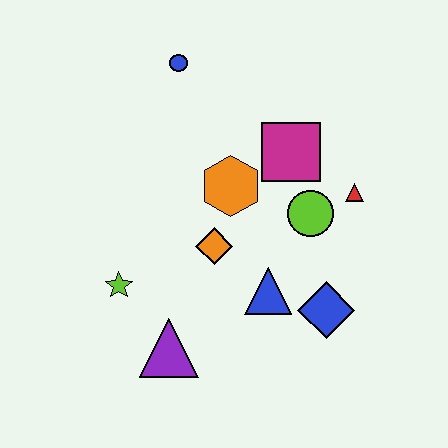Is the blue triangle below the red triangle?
Yes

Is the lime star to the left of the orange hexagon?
Yes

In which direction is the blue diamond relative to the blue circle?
The blue diamond is below the blue circle.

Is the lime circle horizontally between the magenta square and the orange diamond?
No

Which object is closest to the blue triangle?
The blue diamond is closest to the blue triangle.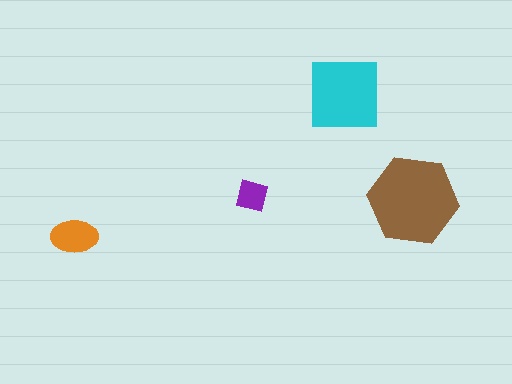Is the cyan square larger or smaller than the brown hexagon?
Smaller.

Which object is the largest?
The brown hexagon.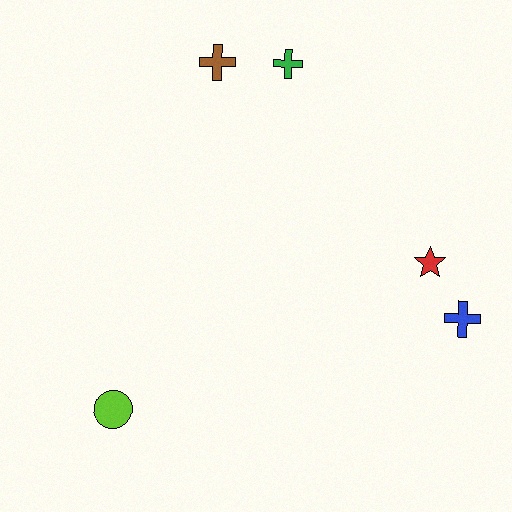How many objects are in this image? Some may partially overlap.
There are 5 objects.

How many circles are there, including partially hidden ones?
There is 1 circle.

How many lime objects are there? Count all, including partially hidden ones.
There is 1 lime object.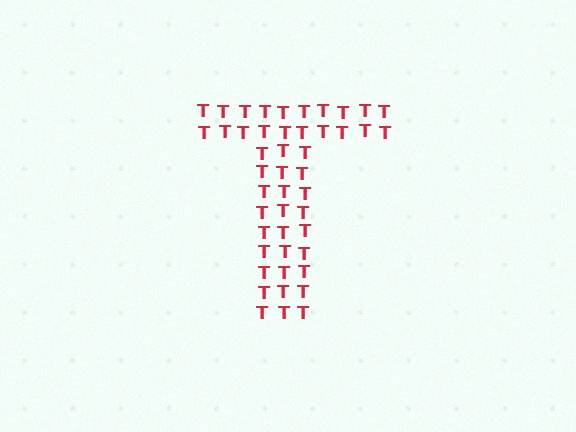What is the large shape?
The large shape is the letter T.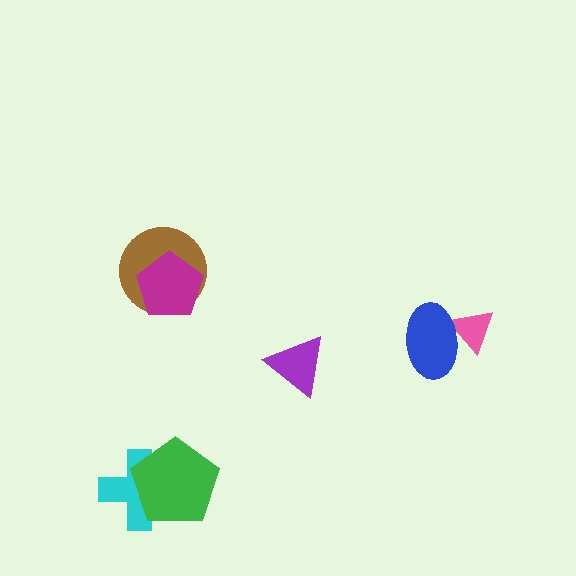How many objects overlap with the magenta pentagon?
1 object overlaps with the magenta pentagon.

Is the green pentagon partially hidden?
No, no other shape covers it.